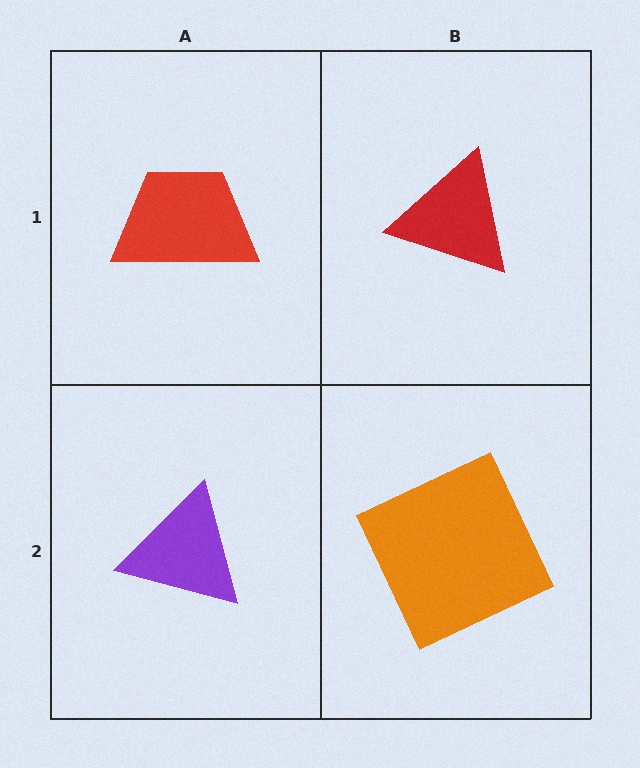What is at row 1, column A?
A red trapezoid.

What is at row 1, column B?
A red triangle.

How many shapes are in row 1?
2 shapes.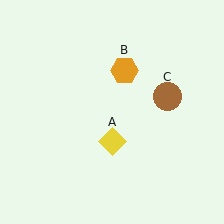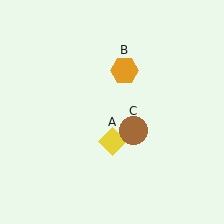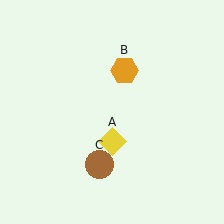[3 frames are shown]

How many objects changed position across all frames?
1 object changed position: brown circle (object C).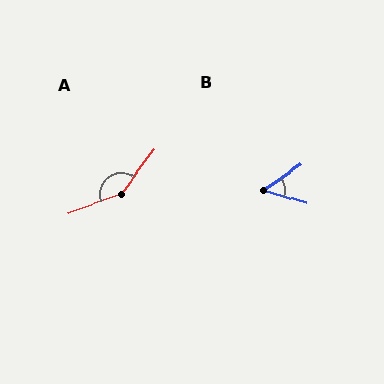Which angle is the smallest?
B, at approximately 50 degrees.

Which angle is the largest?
A, at approximately 147 degrees.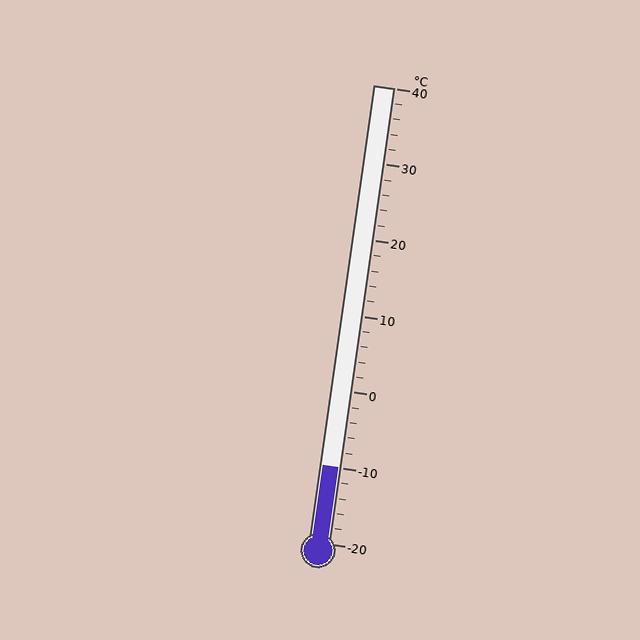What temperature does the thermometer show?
The thermometer shows approximately -10°C.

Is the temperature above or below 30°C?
The temperature is below 30°C.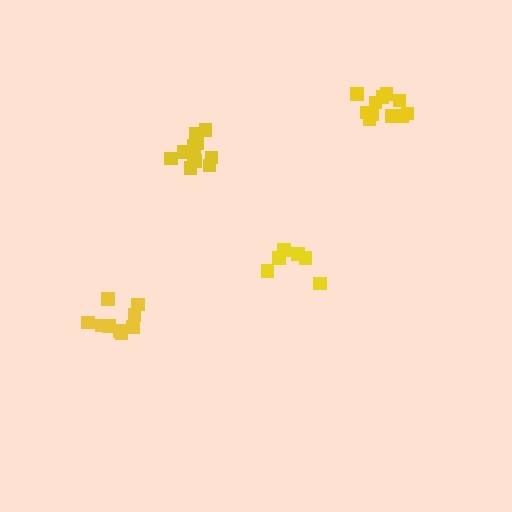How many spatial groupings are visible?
There are 4 spatial groupings.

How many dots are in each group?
Group 1: 11 dots, Group 2: 6 dots, Group 3: 11 dots, Group 4: 9 dots (37 total).